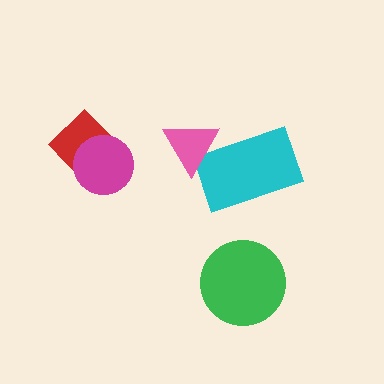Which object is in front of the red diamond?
The magenta circle is in front of the red diamond.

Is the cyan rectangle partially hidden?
Yes, it is partially covered by another shape.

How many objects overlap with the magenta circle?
1 object overlaps with the magenta circle.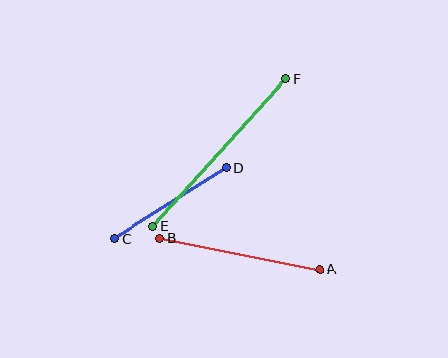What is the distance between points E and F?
The distance is approximately 199 pixels.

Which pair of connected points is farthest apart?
Points E and F are farthest apart.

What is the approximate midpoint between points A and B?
The midpoint is at approximately (240, 254) pixels.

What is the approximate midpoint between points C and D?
The midpoint is at approximately (171, 203) pixels.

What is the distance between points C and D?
The distance is approximately 132 pixels.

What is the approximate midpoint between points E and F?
The midpoint is at approximately (220, 153) pixels.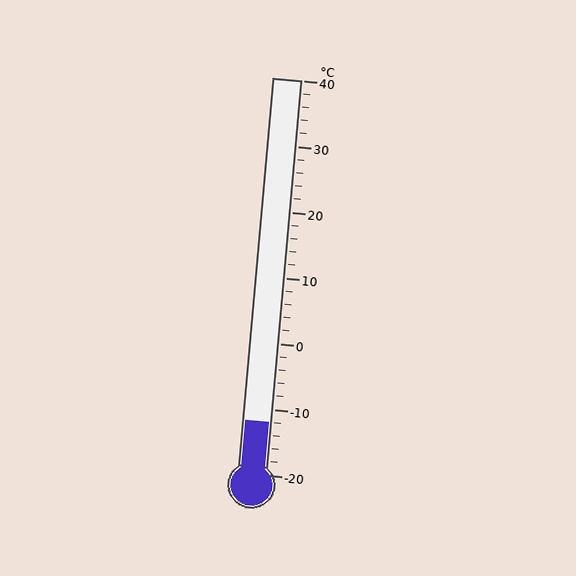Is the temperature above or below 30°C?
The temperature is below 30°C.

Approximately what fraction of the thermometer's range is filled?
The thermometer is filled to approximately 15% of its range.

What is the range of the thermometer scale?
The thermometer scale ranges from -20°C to 40°C.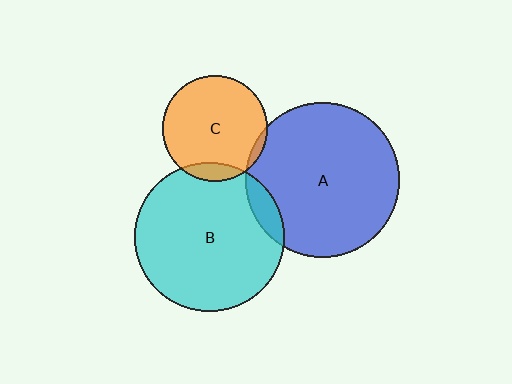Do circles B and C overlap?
Yes.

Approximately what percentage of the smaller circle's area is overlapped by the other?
Approximately 10%.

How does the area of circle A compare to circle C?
Approximately 2.1 times.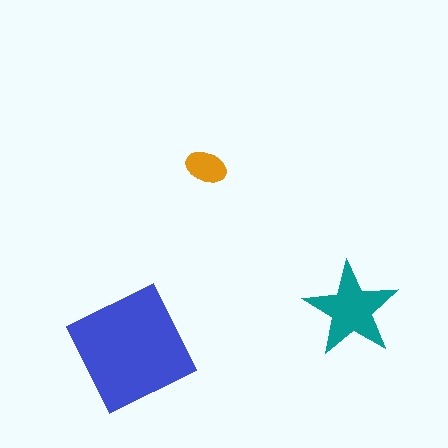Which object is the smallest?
The orange ellipse.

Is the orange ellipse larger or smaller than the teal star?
Smaller.